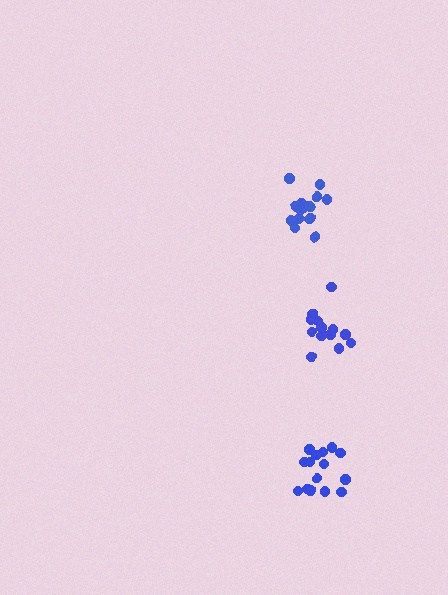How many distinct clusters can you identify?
There are 3 distinct clusters.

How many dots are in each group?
Group 1: 15 dots, Group 2: 15 dots, Group 3: 15 dots (45 total).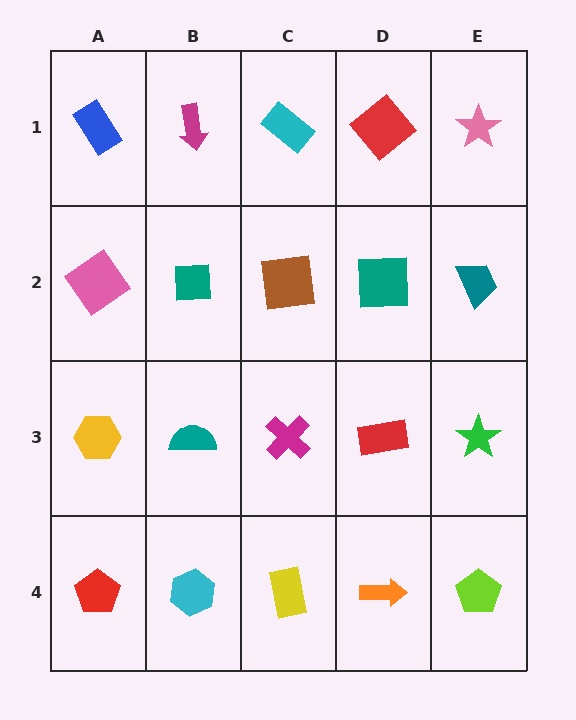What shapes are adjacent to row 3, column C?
A brown square (row 2, column C), a yellow rectangle (row 4, column C), a teal semicircle (row 3, column B), a red rectangle (row 3, column D).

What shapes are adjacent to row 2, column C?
A cyan rectangle (row 1, column C), a magenta cross (row 3, column C), a teal square (row 2, column B), a teal square (row 2, column D).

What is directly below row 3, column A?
A red pentagon.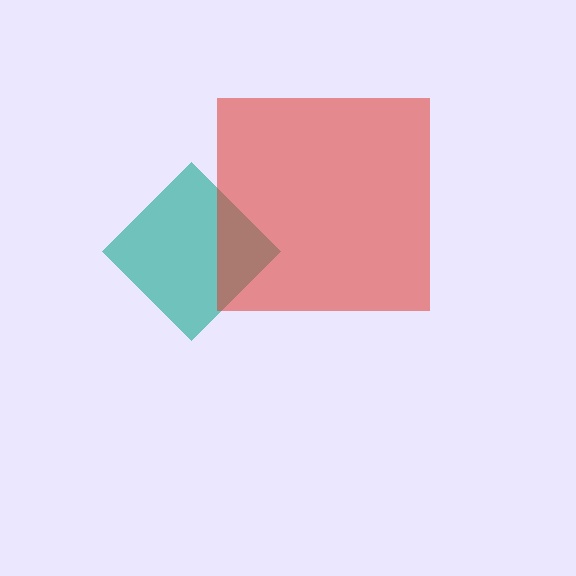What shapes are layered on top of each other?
The layered shapes are: a teal diamond, a red square.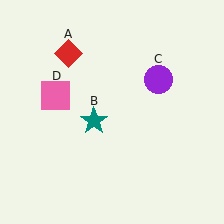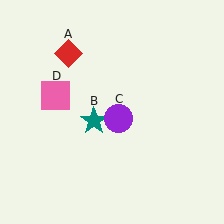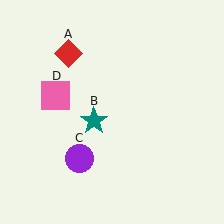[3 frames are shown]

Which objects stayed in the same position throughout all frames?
Red diamond (object A) and teal star (object B) and pink square (object D) remained stationary.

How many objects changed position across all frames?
1 object changed position: purple circle (object C).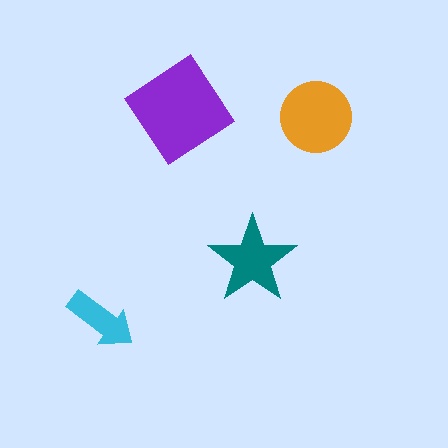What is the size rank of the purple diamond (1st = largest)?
1st.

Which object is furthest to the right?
The orange circle is rightmost.